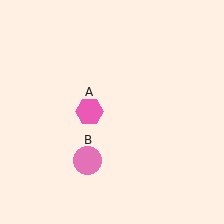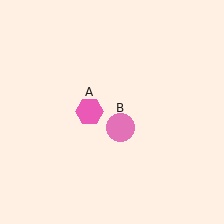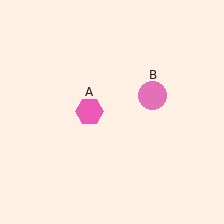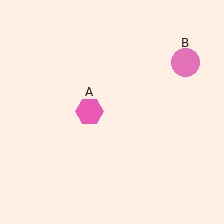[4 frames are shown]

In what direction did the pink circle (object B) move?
The pink circle (object B) moved up and to the right.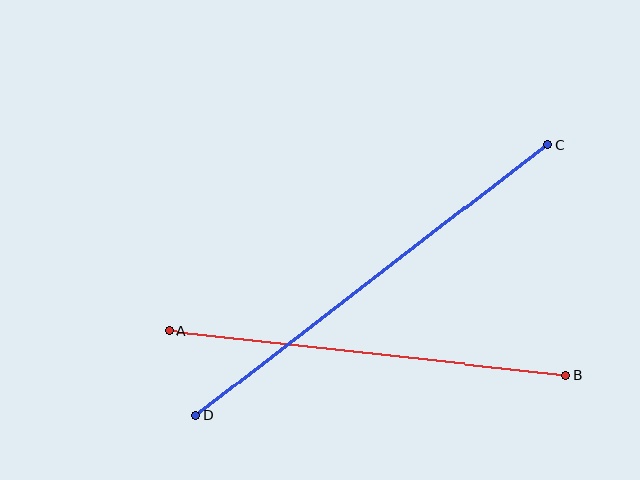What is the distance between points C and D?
The distance is approximately 444 pixels.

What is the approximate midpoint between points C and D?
The midpoint is at approximately (372, 280) pixels.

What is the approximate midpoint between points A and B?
The midpoint is at approximately (367, 353) pixels.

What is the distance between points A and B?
The distance is approximately 399 pixels.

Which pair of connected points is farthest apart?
Points C and D are farthest apart.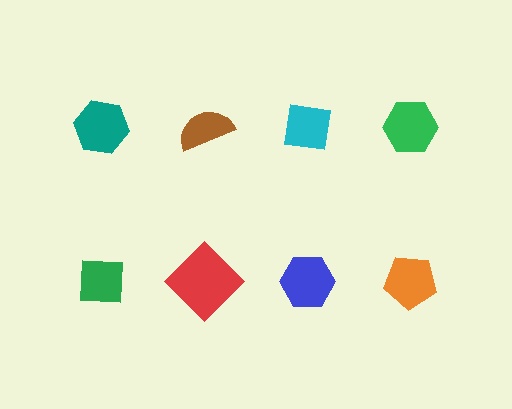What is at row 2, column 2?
A red diamond.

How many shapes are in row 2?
4 shapes.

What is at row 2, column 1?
A green square.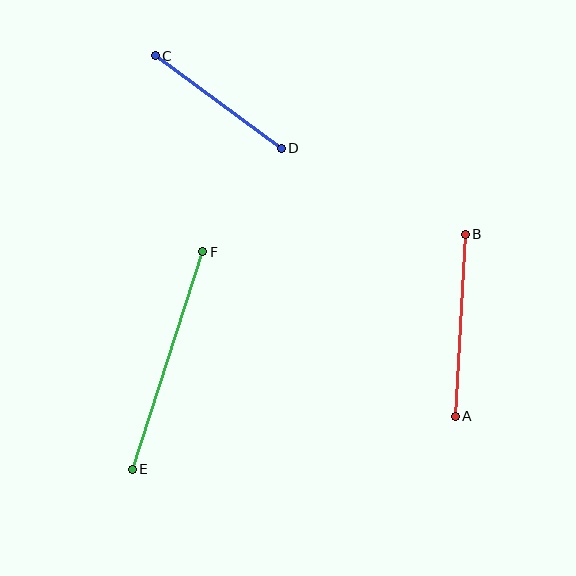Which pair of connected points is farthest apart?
Points E and F are farthest apart.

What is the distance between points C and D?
The distance is approximately 156 pixels.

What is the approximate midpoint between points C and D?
The midpoint is at approximately (218, 102) pixels.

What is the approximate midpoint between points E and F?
The midpoint is at approximately (168, 361) pixels.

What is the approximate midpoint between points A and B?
The midpoint is at approximately (460, 325) pixels.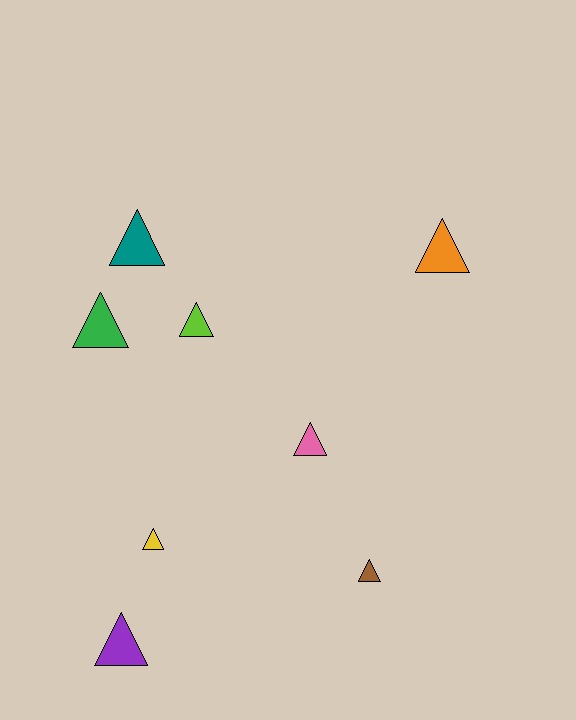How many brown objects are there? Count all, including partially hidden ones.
There is 1 brown object.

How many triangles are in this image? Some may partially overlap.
There are 8 triangles.